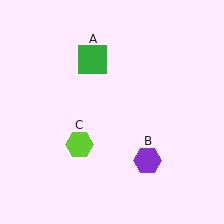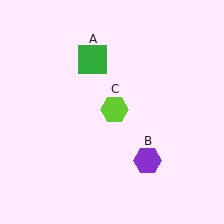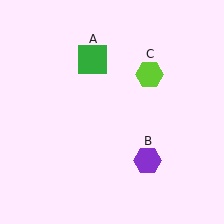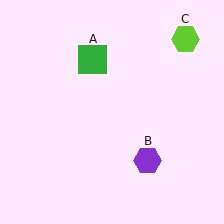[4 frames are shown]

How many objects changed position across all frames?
1 object changed position: lime hexagon (object C).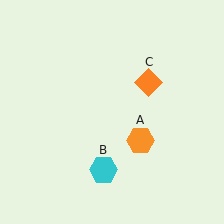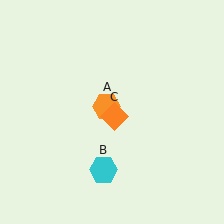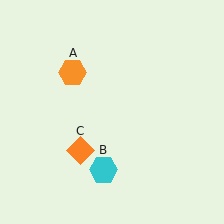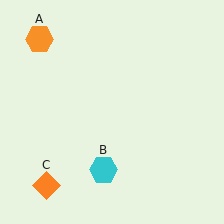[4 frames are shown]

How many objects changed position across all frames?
2 objects changed position: orange hexagon (object A), orange diamond (object C).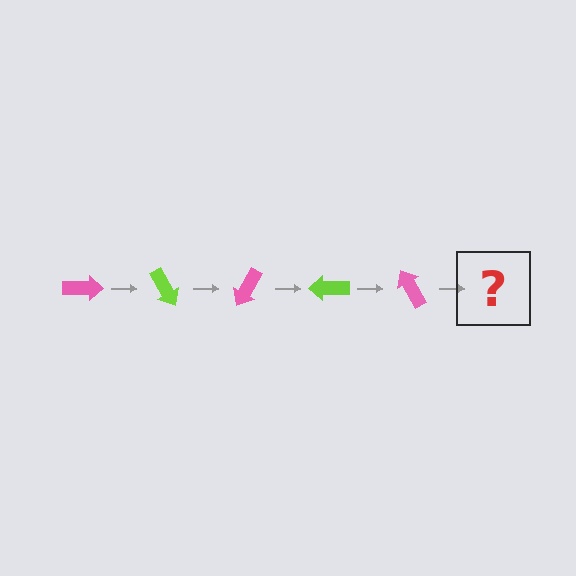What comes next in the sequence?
The next element should be a lime arrow, rotated 300 degrees from the start.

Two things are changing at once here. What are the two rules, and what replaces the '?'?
The two rules are that it rotates 60 degrees each step and the color cycles through pink and lime. The '?' should be a lime arrow, rotated 300 degrees from the start.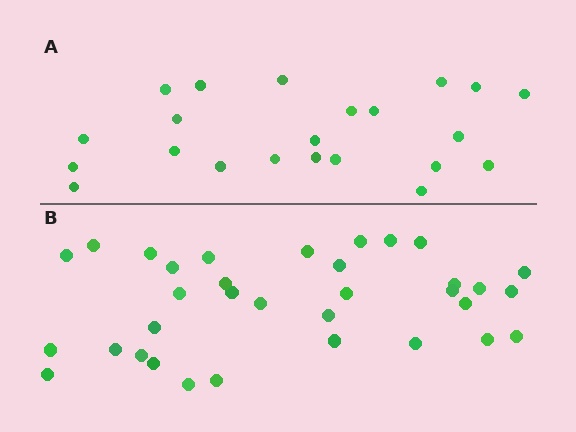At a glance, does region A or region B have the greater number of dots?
Region B (the bottom region) has more dots.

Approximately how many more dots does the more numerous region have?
Region B has roughly 12 or so more dots than region A.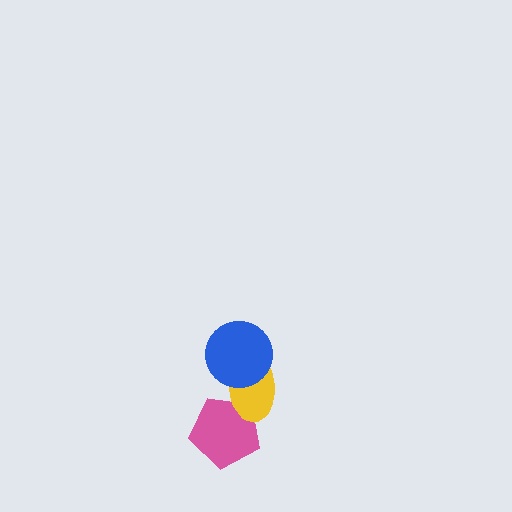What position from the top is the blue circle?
The blue circle is 1st from the top.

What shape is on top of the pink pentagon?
The yellow ellipse is on top of the pink pentagon.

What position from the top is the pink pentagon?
The pink pentagon is 3rd from the top.